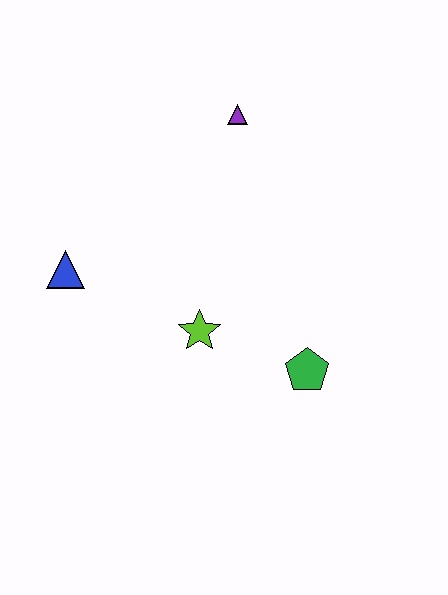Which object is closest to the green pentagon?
The lime star is closest to the green pentagon.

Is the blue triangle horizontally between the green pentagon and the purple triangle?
No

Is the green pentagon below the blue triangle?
Yes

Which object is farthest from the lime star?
The purple triangle is farthest from the lime star.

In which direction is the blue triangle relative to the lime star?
The blue triangle is to the left of the lime star.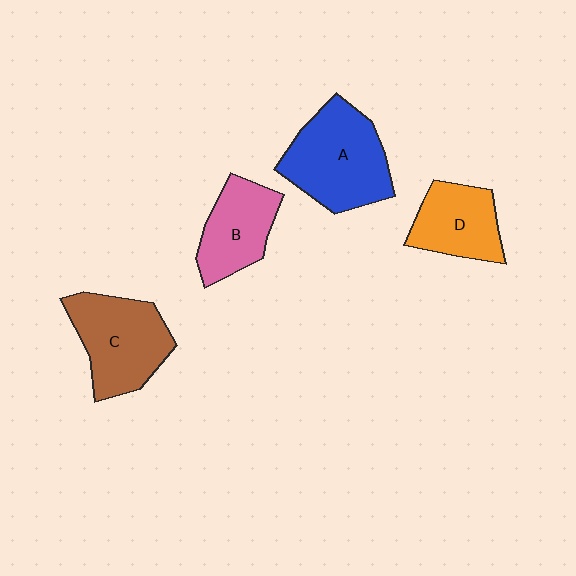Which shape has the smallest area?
Shape D (orange).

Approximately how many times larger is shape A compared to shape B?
Approximately 1.5 times.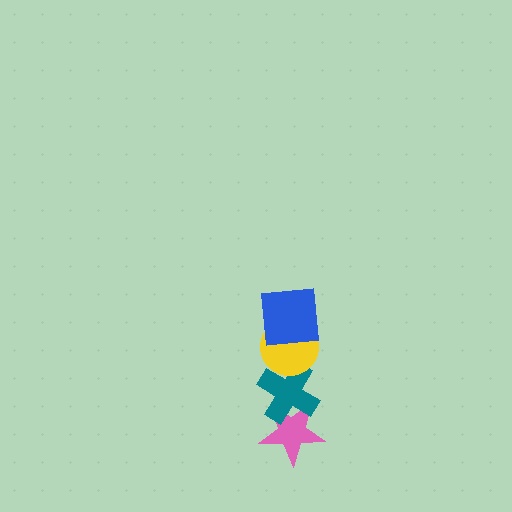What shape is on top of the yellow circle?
The blue square is on top of the yellow circle.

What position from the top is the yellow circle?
The yellow circle is 2nd from the top.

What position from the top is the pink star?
The pink star is 4th from the top.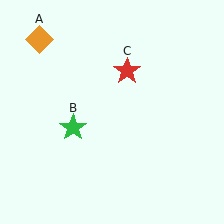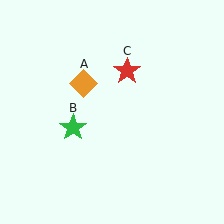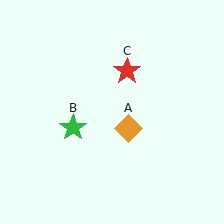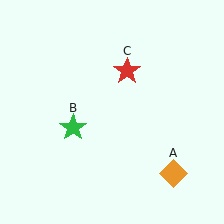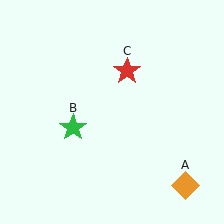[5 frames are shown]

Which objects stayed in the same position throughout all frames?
Green star (object B) and red star (object C) remained stationary.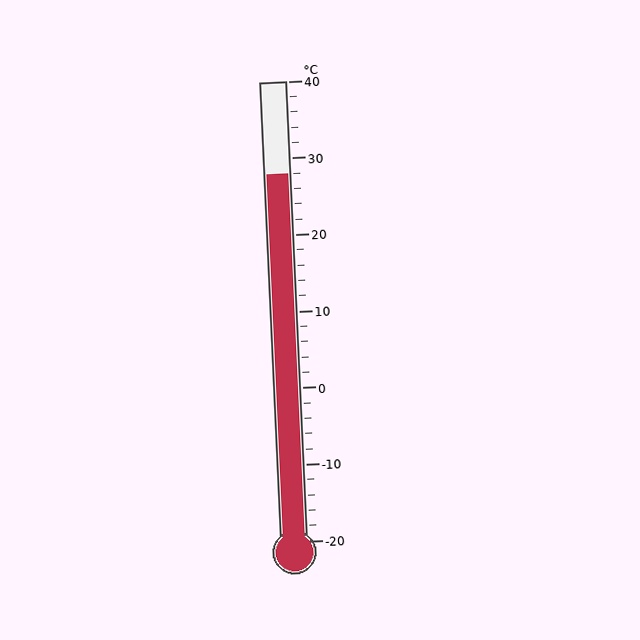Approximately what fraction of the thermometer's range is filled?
The thermometer is filled to approximately 80% of its range.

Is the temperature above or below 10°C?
The temperature is above 10°C.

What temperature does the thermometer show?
The thermometer shows approximately 28°C.